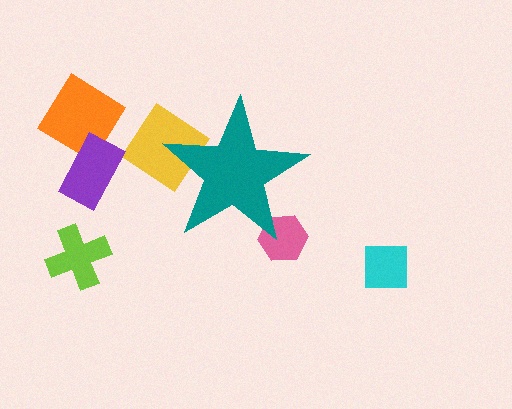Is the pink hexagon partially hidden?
Yes, the pink hexagon is partially hidden behind the teal star.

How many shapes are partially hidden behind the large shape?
2 shapes are partially hidden.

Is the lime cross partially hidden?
No, the lime cross is fully visible.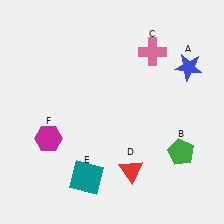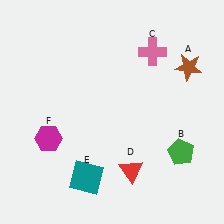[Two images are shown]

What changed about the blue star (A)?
In Image 1, A is blue. In Image 2, it changed to brown.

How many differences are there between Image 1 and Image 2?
There is 1 difference between the two images.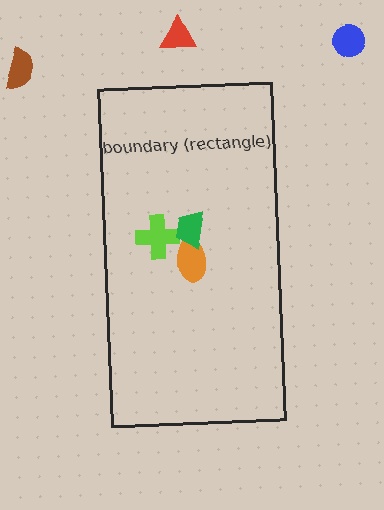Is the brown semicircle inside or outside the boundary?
Outside.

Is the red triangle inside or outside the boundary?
Outside.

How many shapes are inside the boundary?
3 inside, 3 outside.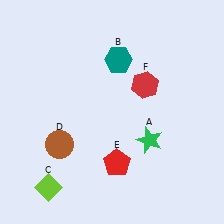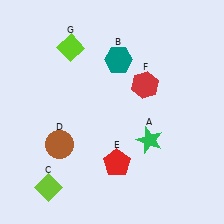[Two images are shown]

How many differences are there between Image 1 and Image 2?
There is 1 difference between the two images.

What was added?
A lime diamond (G) was added in Image 2.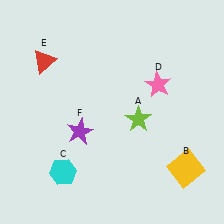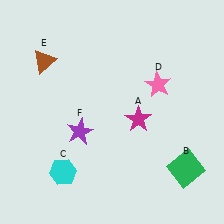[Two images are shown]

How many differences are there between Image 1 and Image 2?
There are 3 differences between the two images.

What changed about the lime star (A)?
In Image 1, A is lime. In Image 2, it changed to magenta.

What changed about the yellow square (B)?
In Image 1, B is yellow. In Image 2, it changed to green.